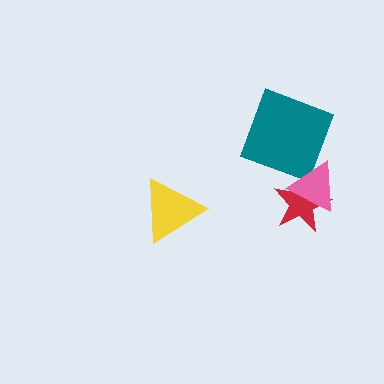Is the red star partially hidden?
Yes, it is partially covered by another shape.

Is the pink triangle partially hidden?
No, no other shape covers it.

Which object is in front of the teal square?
The pink triangle is in front of the teal square.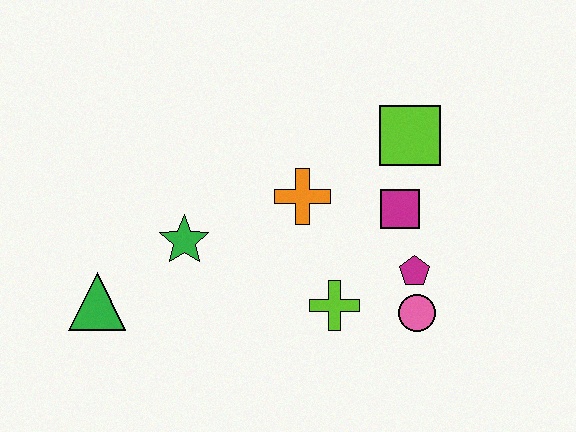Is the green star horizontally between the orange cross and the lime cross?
No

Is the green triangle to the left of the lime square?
Yes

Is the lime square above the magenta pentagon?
Yes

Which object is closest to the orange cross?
The magenta square is closest to the orange cross.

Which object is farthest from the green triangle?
The lime square is farthest from the green triangle.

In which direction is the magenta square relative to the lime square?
The magenta square is below the lime square.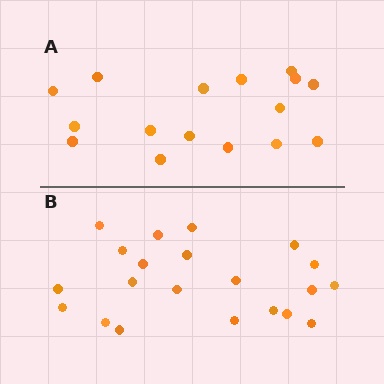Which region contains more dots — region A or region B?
Region B (the bottom region) has more dots.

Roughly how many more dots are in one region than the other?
Region B has about 5 more dots than region A.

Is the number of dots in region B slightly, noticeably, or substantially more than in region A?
Region B has noticeably more, but not dramatically so. The ratio is roughly 1.3 to 1.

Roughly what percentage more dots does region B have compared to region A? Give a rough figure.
About 30% more.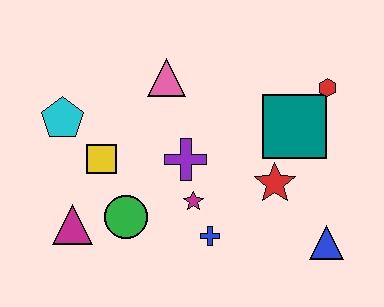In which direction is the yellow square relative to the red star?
The yellow square is to the left of the red star.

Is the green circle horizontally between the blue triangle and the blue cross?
No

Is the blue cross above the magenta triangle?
No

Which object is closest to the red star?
The teal square is closest to the red star.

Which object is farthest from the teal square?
The magenta triangle is farthest from the teal square.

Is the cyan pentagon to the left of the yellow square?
Yes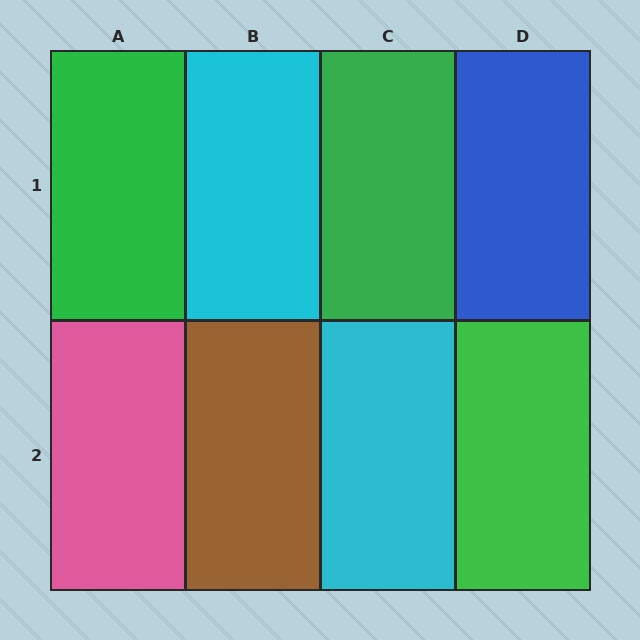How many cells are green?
3 cells are green.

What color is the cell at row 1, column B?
Cyan.